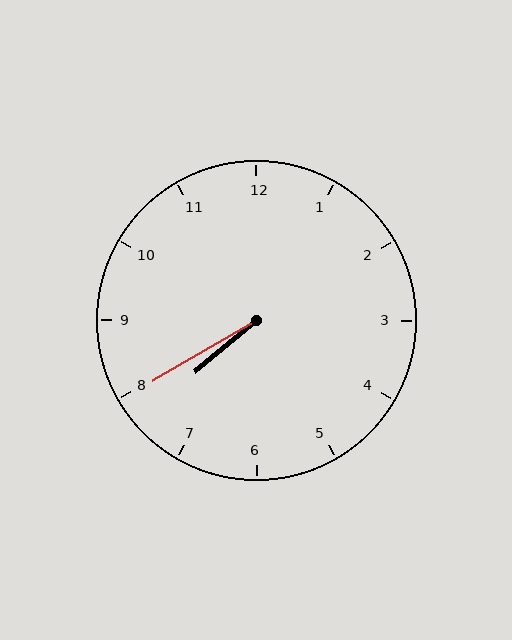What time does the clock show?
7:40.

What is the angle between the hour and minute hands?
Approximately 10 degrees.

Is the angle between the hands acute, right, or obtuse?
It is acute.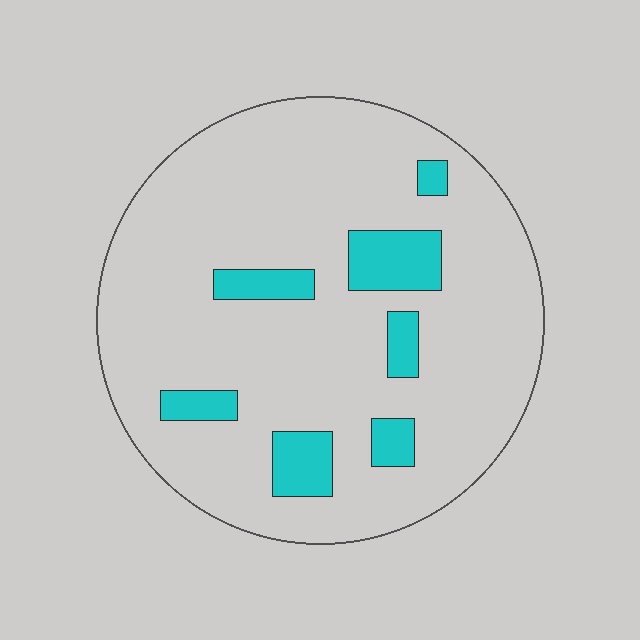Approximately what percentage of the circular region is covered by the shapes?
Approximately 15%.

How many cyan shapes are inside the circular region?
7.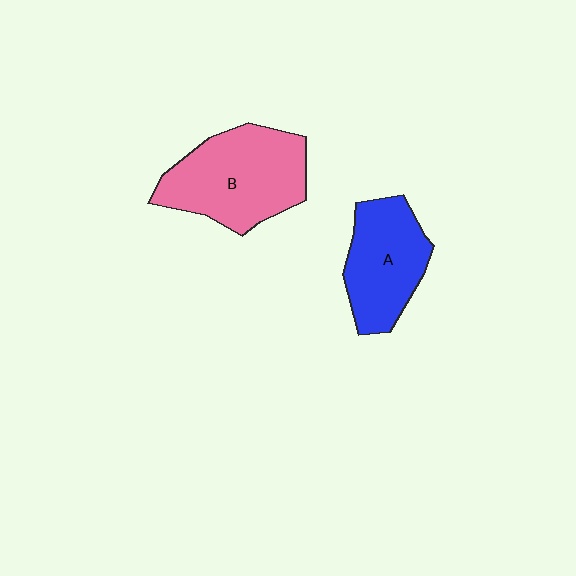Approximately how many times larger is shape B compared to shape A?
Approximately 1.3 times.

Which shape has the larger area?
Shape B (pink).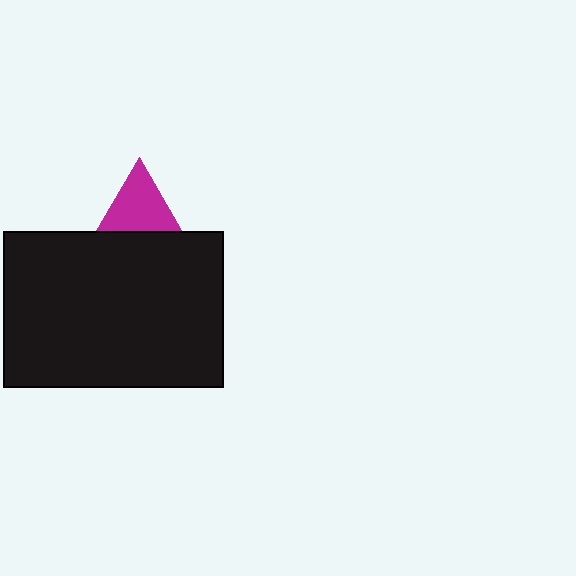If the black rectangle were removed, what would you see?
You would see the complete magenta triangle.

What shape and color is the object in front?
The object in front is a black rectangle.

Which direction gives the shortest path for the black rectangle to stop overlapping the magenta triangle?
Moving down gives the shortest separation.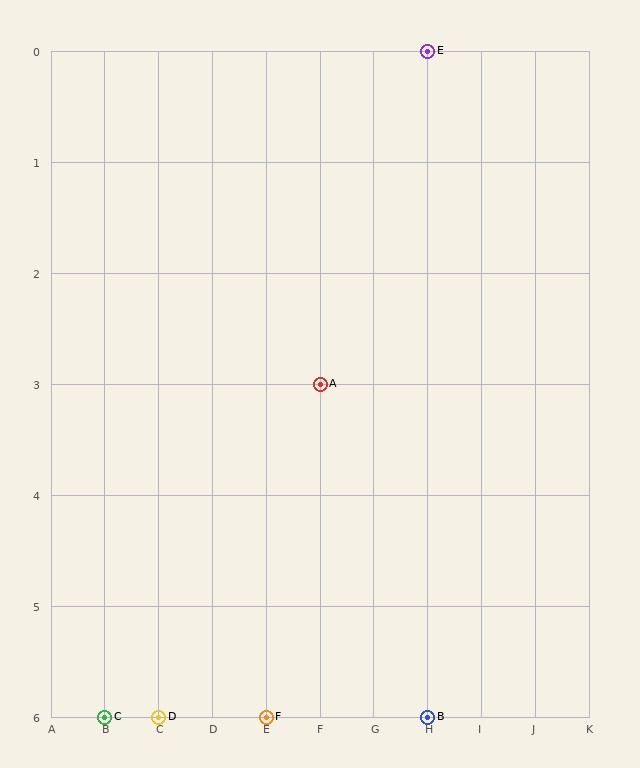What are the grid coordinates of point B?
Point B is at grid coordinates (H, 6).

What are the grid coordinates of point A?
Point A is at grid coordinates (F, 3).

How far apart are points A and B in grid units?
Points A and B are 2 columns and 3 rows apart (about 3.6 grid units diagonally).